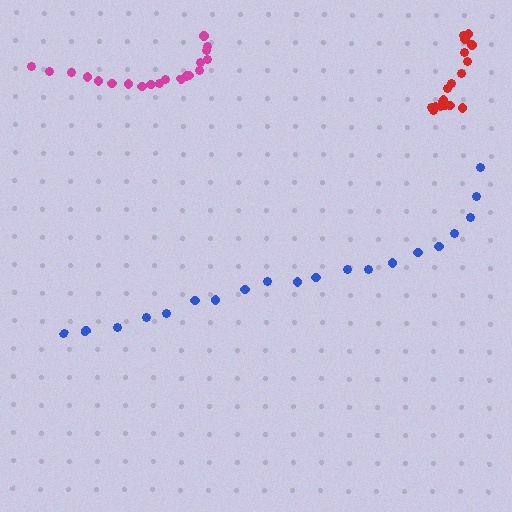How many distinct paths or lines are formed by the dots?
There are 3 distinct paths.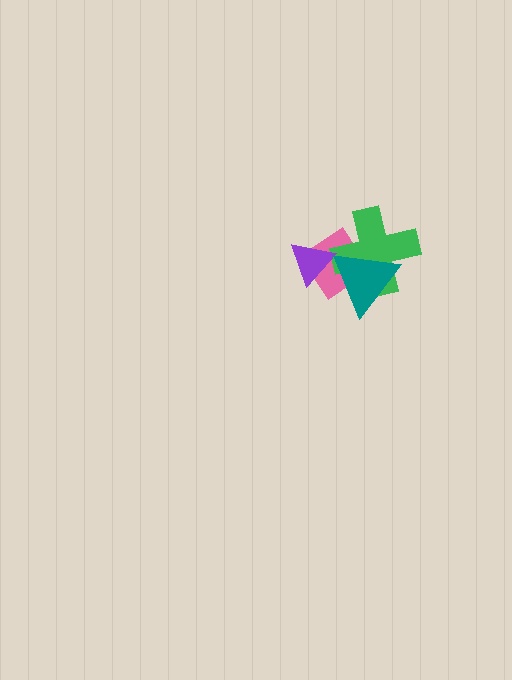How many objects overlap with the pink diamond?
3 objects overlap with the pink diamond.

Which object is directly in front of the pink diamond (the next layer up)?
The green cross is directly in front of the pink diamond.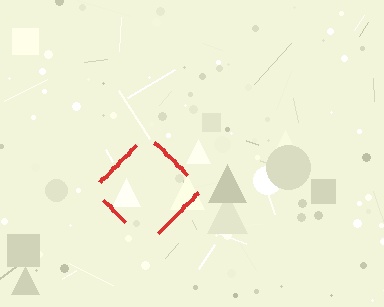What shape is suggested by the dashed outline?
The dashed outline suggests a diamond.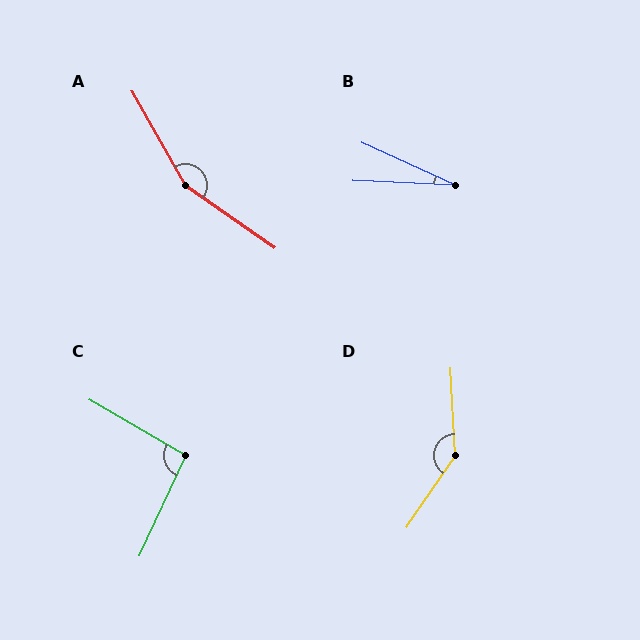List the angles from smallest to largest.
B (21°), C (96°), D (142°), A (154°).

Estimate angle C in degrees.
Approximately 96 degrees.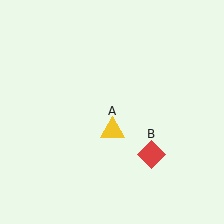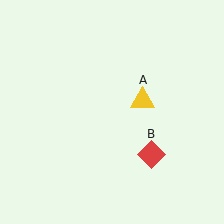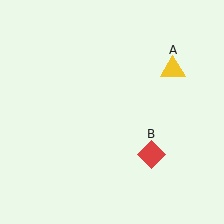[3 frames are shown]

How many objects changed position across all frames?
1 object changed position: yellow triangle (object A).